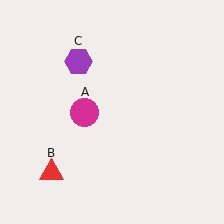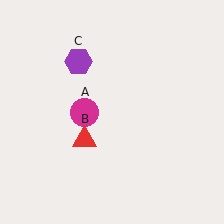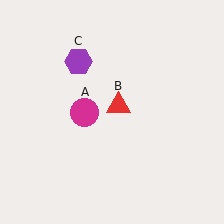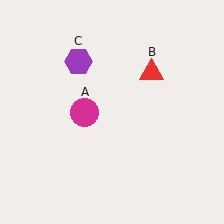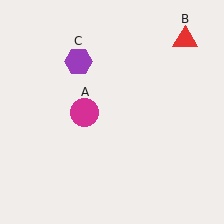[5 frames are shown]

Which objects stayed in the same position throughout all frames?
Magenta circle (object A) and purple hexagon (object C) remained stationary.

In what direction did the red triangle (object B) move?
The red triangle (object B) moved up and to the right.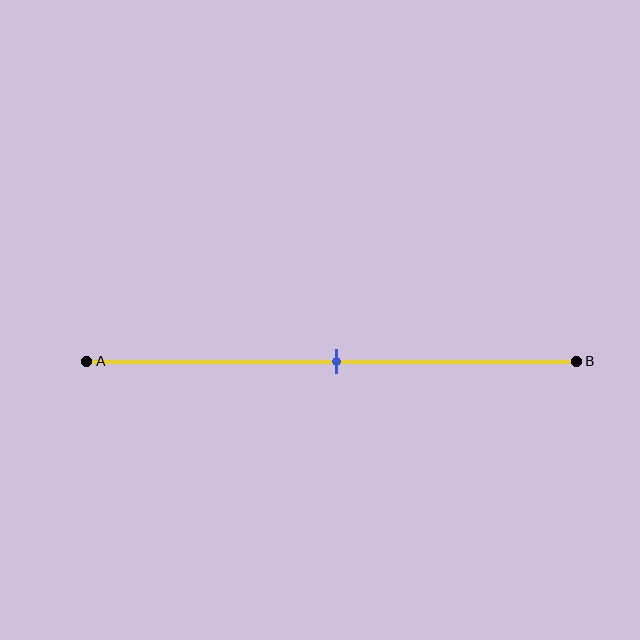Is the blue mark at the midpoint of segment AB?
Yes, the mark is approximately at the midpoint.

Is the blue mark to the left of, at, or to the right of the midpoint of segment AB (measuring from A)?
The blue mark is approximately at the midpoint of segment AB.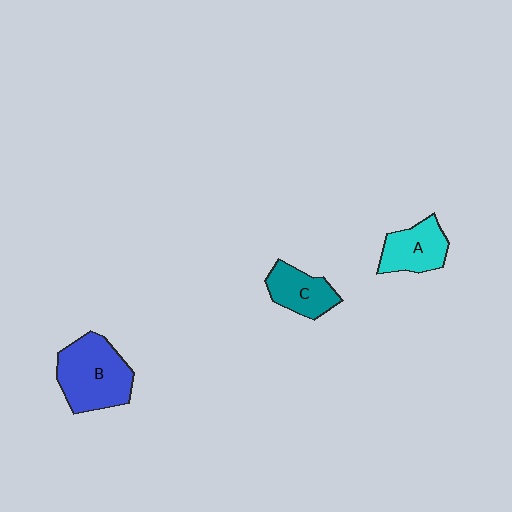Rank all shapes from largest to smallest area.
From largest to smallest: B (blue), A (cyan), C (teal).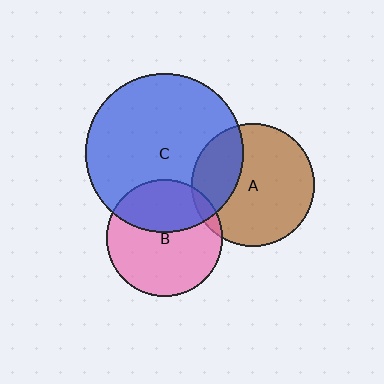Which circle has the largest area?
Circle C (blue).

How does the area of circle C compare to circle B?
Approximately 1.8 times.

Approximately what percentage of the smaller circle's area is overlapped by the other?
Approximately 35%.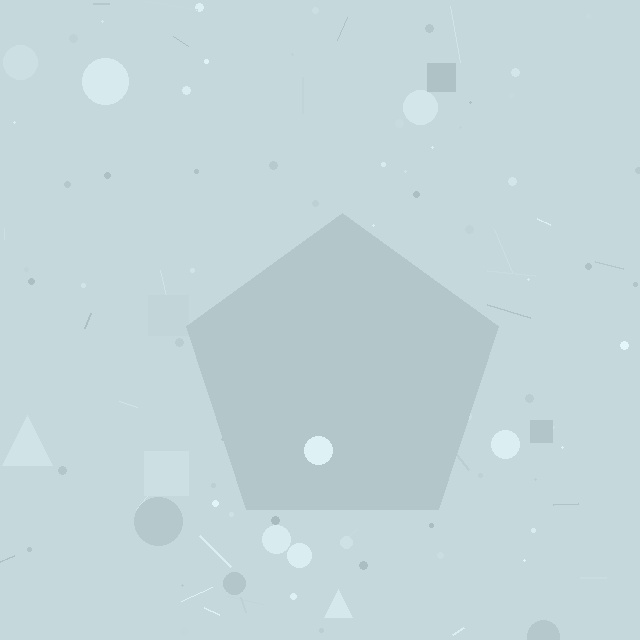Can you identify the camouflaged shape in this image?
The camouflaged shape is a pentagon.